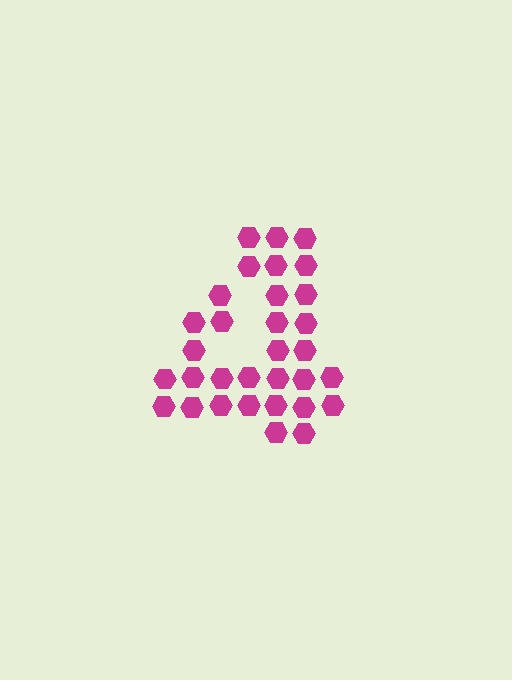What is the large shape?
The large shape is the digit 4.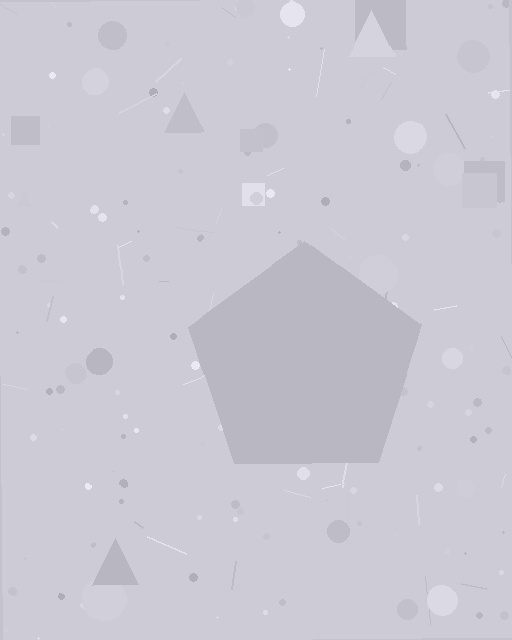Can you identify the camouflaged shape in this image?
The camouflaged shape is a pentagon.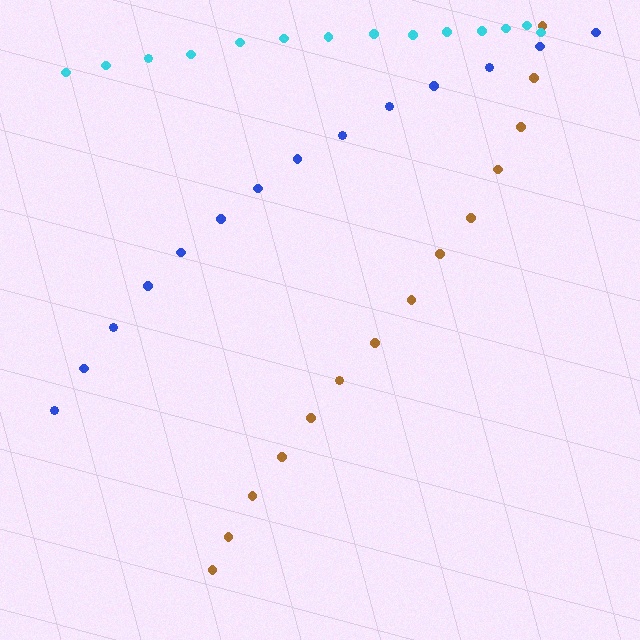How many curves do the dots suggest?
There are 3 distinct paths.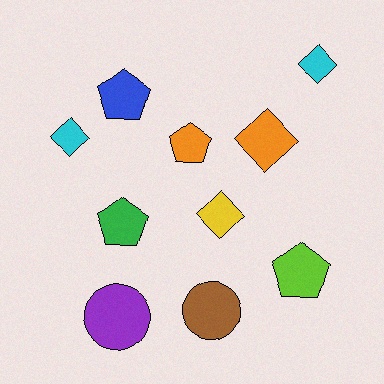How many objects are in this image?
There are 10 objects.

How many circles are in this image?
There are 2 circles.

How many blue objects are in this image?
There is 1 blue object.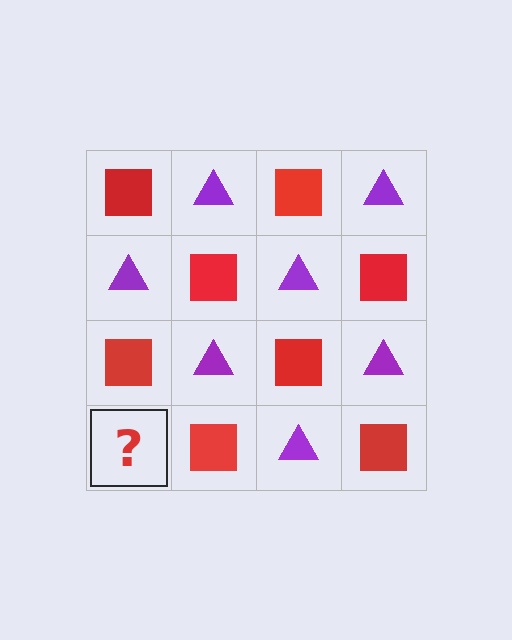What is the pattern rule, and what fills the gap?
The rule is that it alternates red square and purple triangle in a checkerboard pattern. The gap should be filled with a purple triangle.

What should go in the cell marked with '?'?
The missing cell should contain a purple triangle.